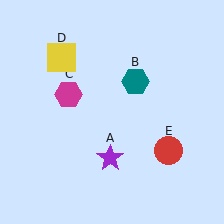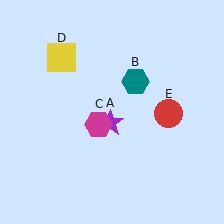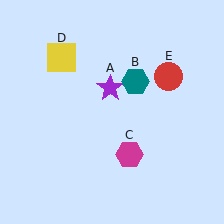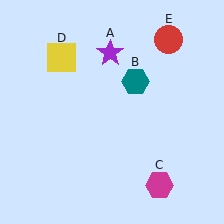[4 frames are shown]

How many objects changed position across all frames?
3 objects changed position: purple star (object A), magenta hexagon (object C), red circle (object E).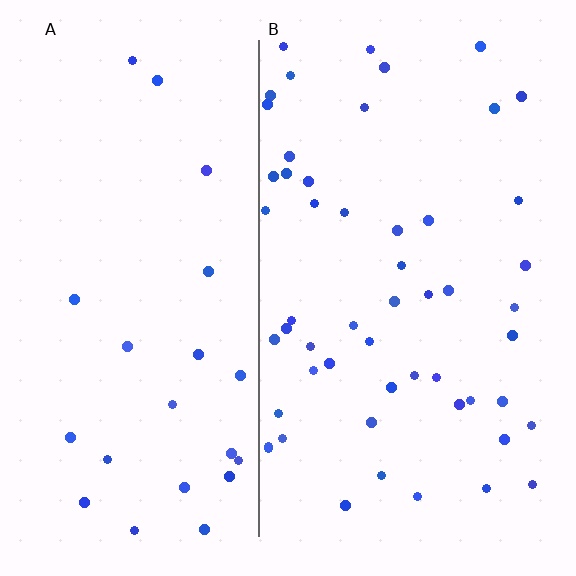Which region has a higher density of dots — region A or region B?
B (the right).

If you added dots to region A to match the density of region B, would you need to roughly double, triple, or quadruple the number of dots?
Approximately double.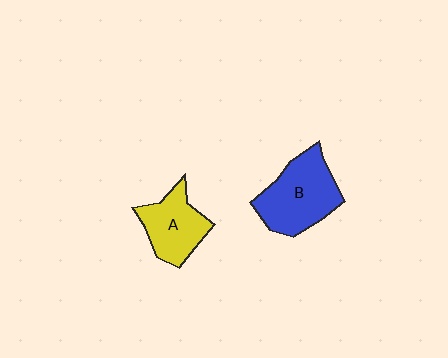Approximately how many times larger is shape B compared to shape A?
Approximately 1.4 times.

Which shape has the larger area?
Shape B (blue).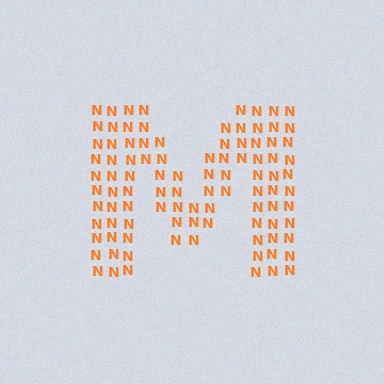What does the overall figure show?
The overall figure shows the letter M.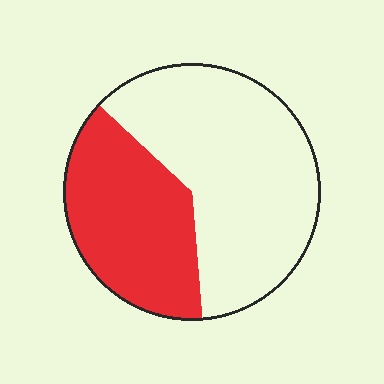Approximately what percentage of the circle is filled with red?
Approximately 40%.